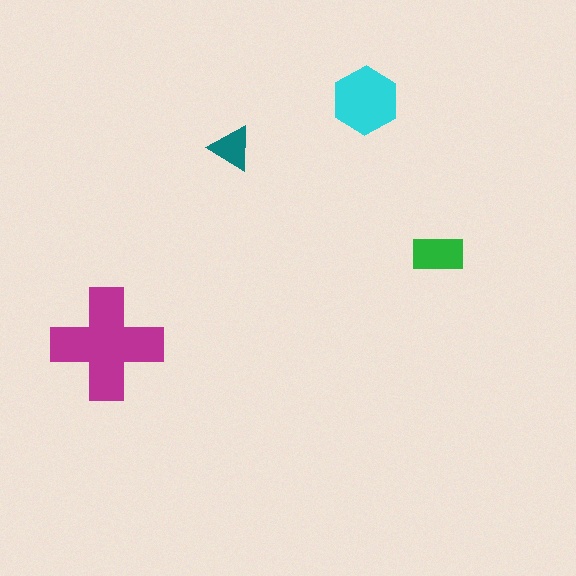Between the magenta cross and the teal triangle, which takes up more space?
The magenta cross.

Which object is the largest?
The magenta cross.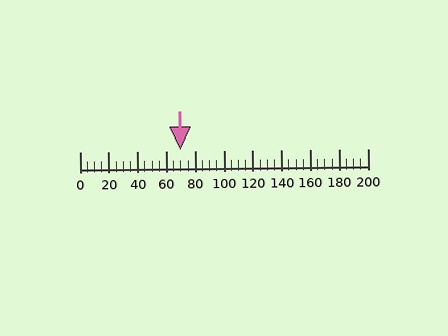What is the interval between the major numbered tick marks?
The major tick marks are spaced 20 units apart.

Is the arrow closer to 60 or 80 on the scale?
The arrow is closer to 80.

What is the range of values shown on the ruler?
The ruler shows values from 0 to 200.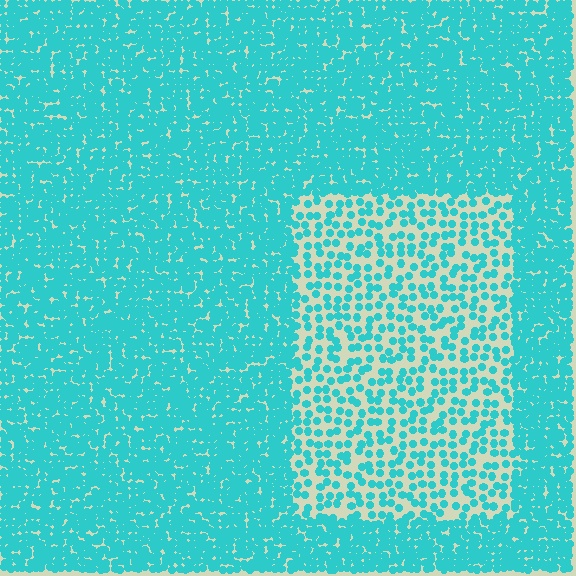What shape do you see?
I see a rectangle.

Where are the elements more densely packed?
The elements are more densely packed outside the rectangle boundary.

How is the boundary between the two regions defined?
The boundary is defined by a change in element density (approximately 2.6x ratio). All elements are the same color, size, and shape.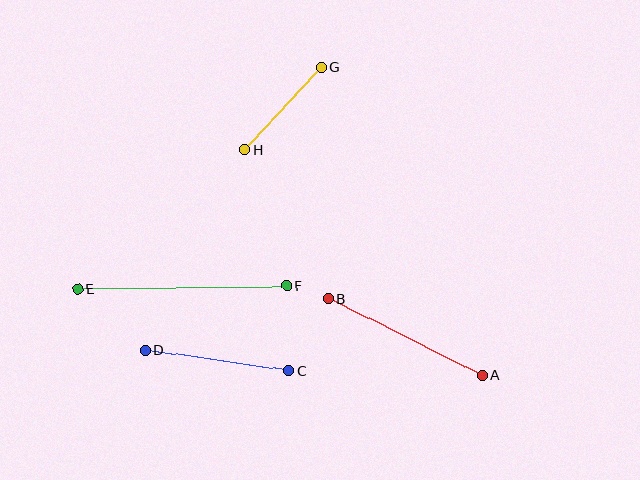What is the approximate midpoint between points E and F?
The midpoint is at approximately (182, 288) pixels.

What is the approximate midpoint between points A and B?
The midpoint is at approximately (405, 337) pixels.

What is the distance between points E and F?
The distance is approximately 209 pixels.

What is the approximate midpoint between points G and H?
The midpoint is at approximately (283, 108) pixels.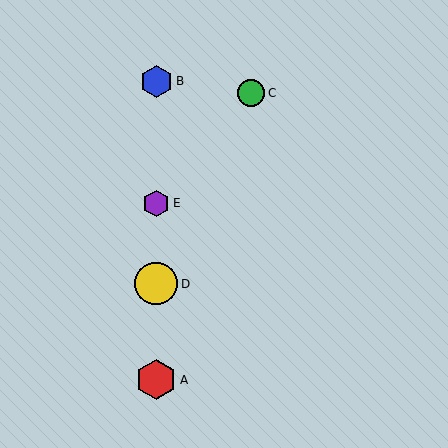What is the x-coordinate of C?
Object C is at x≈251.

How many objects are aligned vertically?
4 objects (A, B, D, E) are aligned vertically.